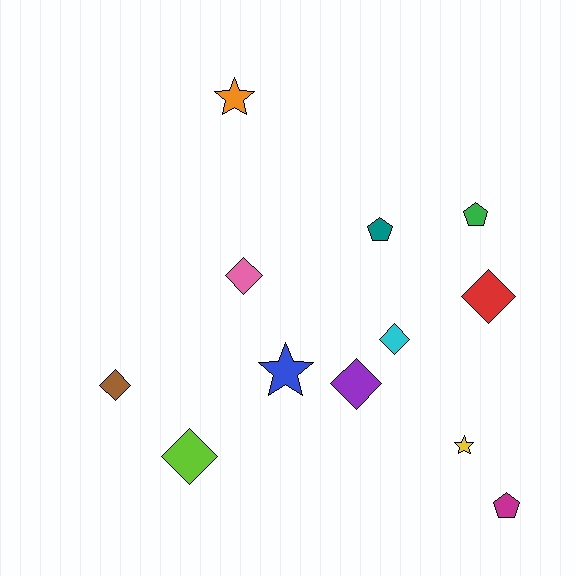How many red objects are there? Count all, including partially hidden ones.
There is 1 red object.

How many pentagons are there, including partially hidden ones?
There are 3 pentagons.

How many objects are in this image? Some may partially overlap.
There are 12 objects.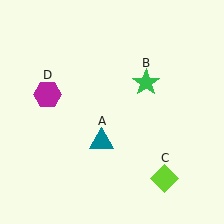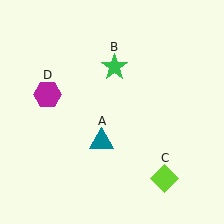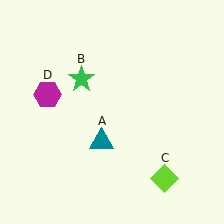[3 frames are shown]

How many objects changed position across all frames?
1 object changed position: green star (object B).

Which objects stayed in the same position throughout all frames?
Teal triangle (object A) and lime diamond (object C) and magenta hexagon (object D) remained stationary.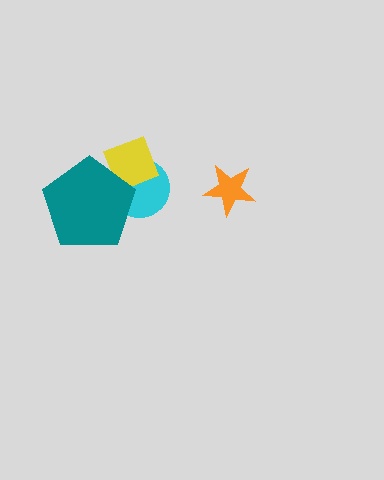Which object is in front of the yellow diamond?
The teal pentagon is in front of the yellow diamond.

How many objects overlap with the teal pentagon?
2 objects overlap with the teal pentagon.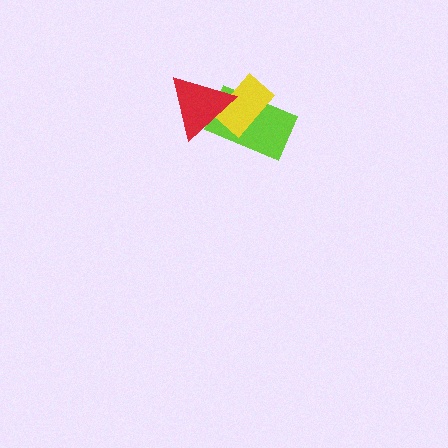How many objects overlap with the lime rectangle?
2 objects overlap with the lime rectangle.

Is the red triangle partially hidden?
No, no other shape covers it.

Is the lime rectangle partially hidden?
Yes, it is partially covered by another shape.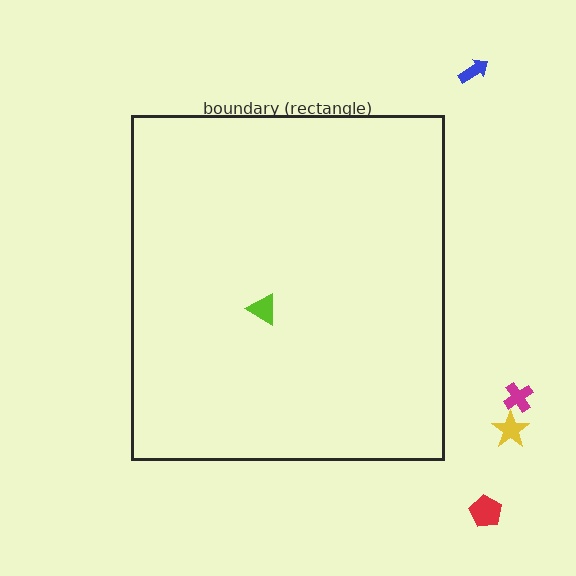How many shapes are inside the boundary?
1 inside, 4 outside.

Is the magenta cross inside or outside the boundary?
Outside.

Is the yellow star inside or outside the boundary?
Outside.